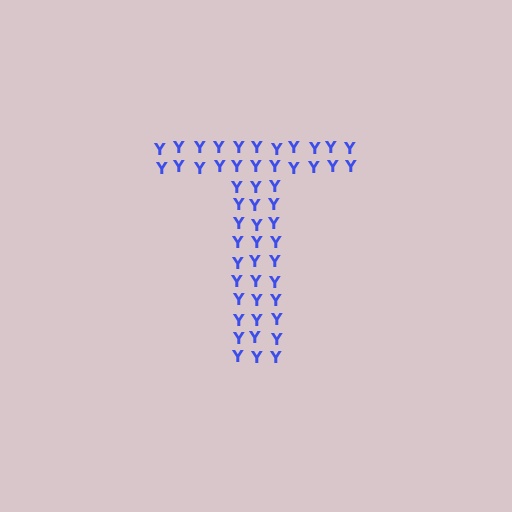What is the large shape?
The large shape is the letter T.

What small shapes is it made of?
It is made of small letter Y's.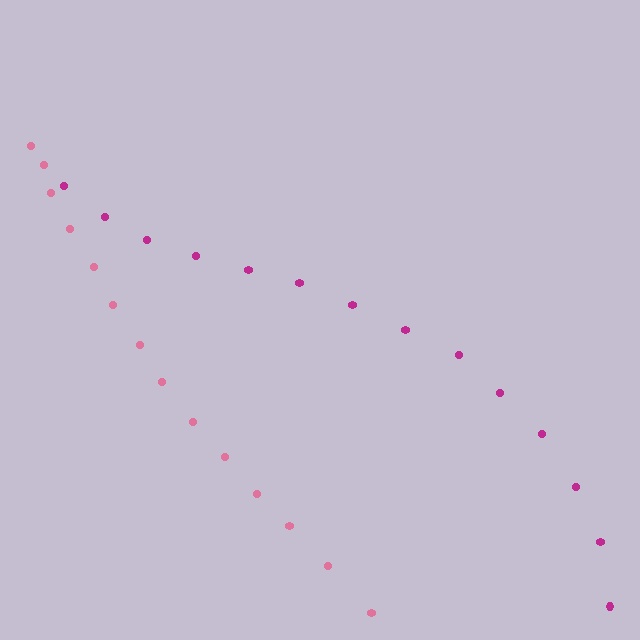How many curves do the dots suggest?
There are 2 distinct paths.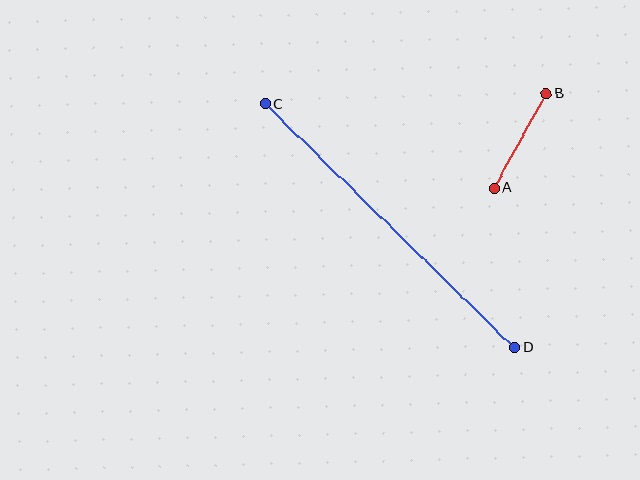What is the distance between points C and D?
The distance is approximately 349 pixels.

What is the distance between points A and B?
The distance is approximately 107 pixels.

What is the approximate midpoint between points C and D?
The midpoint is at approximately (390, 226) pixels.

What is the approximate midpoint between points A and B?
The midpoint is at approximately (520, 141) pixels.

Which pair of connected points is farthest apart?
Points C and D are farthest apart.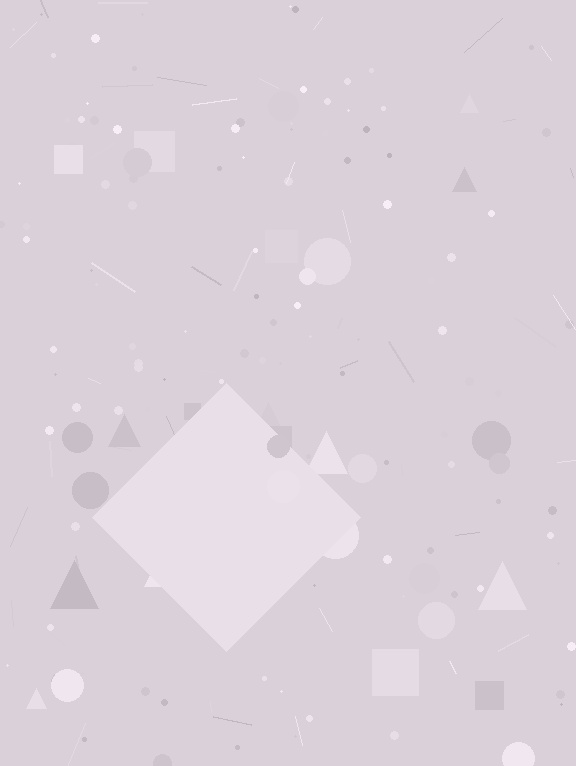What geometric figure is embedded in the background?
A diamond is embedded in the background.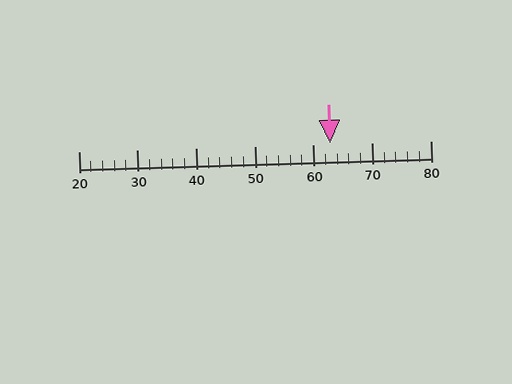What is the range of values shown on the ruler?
The ruler shows values from 20 to 80.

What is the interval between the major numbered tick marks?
The major tick marks are spaced 10 units apart.